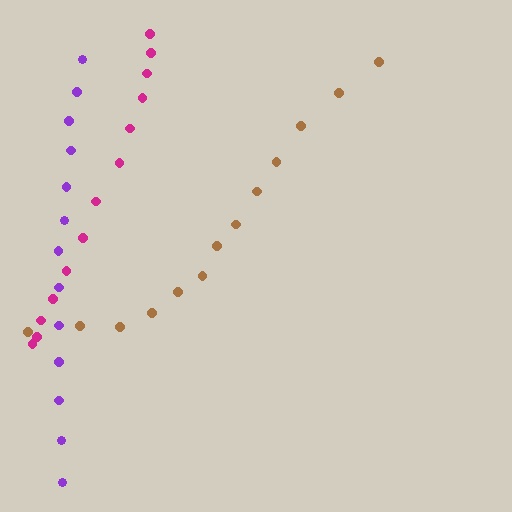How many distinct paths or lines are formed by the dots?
There are 3 distinct paths.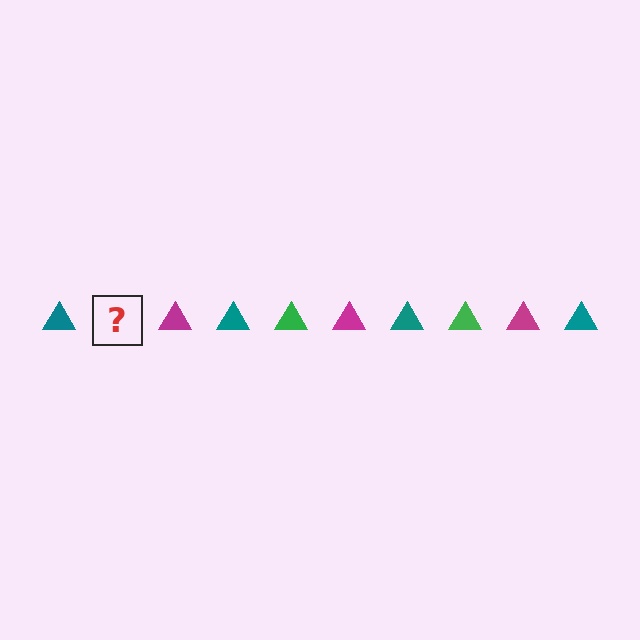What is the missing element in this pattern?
The missing element is a green triangle.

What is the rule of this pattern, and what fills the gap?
The rule is that the pattern cycles through teal, green, magenta triangles. The gap should be filled with a green triangle.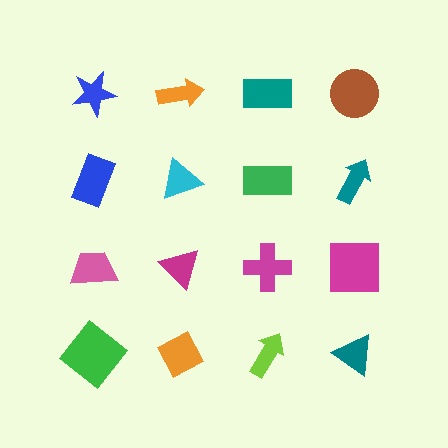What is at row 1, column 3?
A teal rectangle.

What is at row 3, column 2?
A magenta triangle.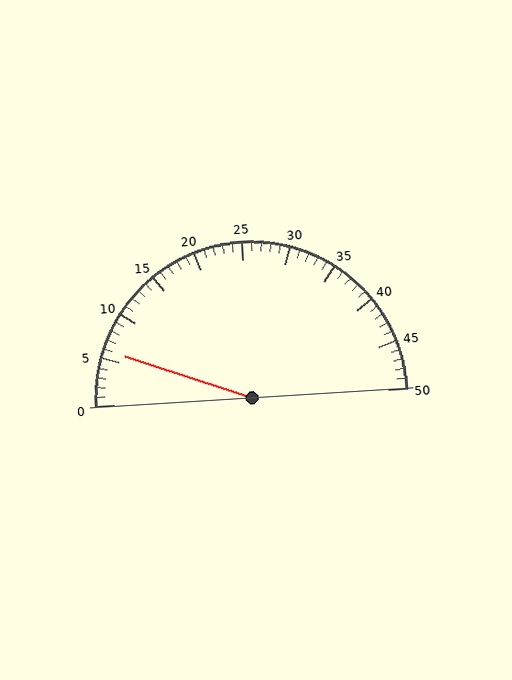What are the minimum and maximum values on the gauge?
The gauge ranges from 0 to 50.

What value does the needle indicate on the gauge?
The needle indicates approximately 6.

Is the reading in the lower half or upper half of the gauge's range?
The reading is in the lower half of the range (0 to 50).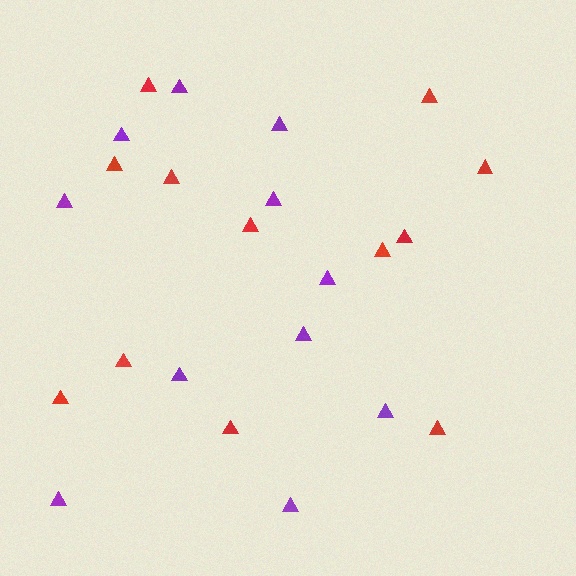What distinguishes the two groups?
There are 2 groups: one group of red triangles (12) and one group of purple triangles (11).